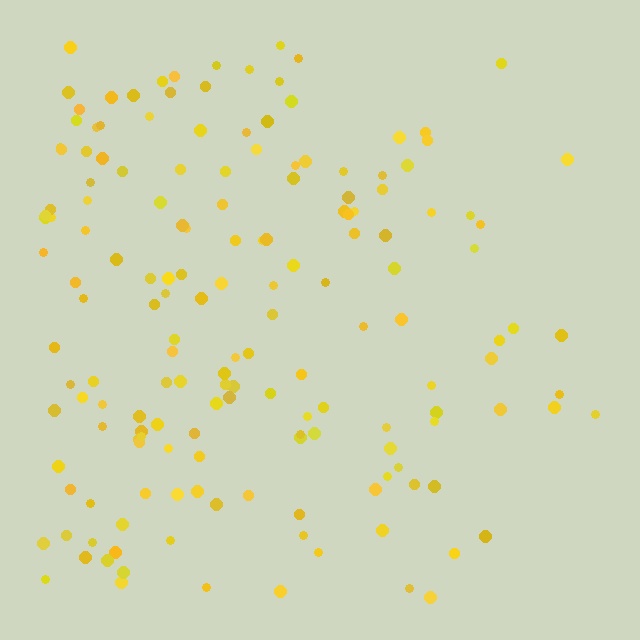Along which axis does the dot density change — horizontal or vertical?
Horizontal.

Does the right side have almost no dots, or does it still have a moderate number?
Still a moderate number, just noticeably fewer than the left.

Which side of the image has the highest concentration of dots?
The left.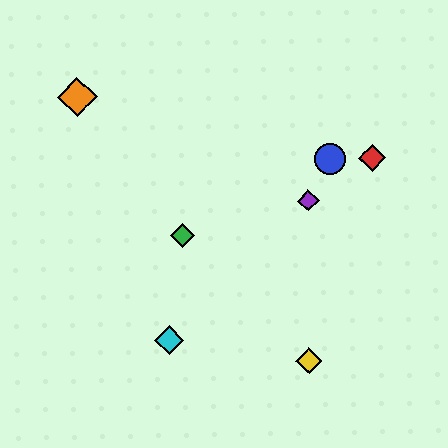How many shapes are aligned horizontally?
2 shapes (the red diamond, the blue circle) are aligned horizontally.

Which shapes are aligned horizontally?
The red diamond, the blue circle are aligned horizontally.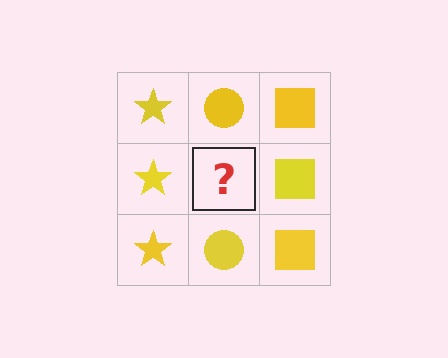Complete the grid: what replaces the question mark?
The question mark should be replaced with a yellow circle.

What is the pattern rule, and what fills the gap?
The rule is that each column has a consistent shape. The gap should be filled with a yellow circle.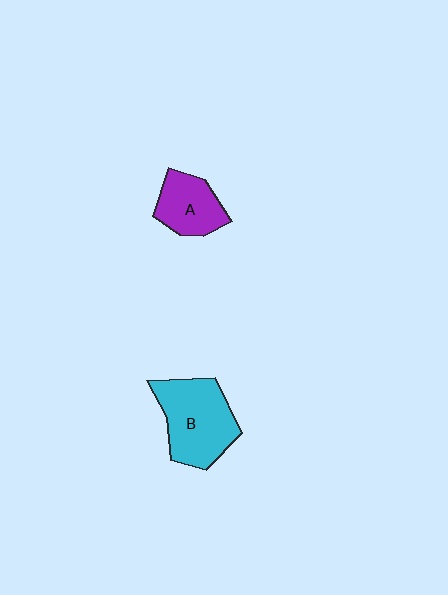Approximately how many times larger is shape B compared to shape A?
Approximately 1.6 times.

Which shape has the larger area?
Shape B (cyan).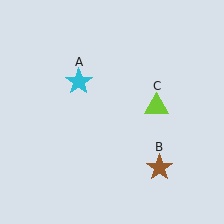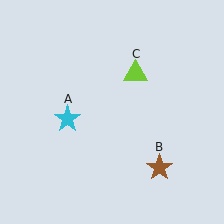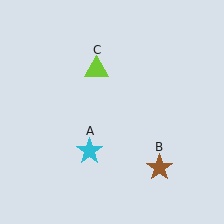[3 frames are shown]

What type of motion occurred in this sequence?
The cyan star (object A), lime triangle (object C) rotated counterclockwise around the center of the scene.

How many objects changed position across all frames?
2 objects changed position: cyan star (object A), lime triangle (object C).